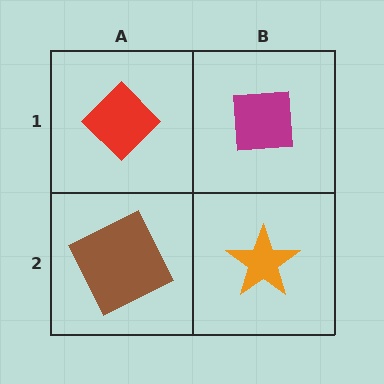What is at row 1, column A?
A red diamond.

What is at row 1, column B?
A magenta square.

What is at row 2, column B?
An orange star.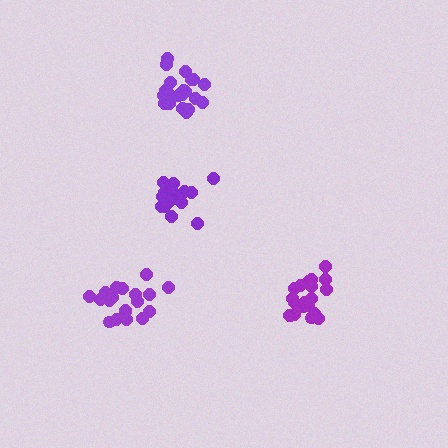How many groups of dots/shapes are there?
There are 4 groups.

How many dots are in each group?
Group 1: 21 dots, Group 2: 17 dots, Group 3: 19 dots, Group 4: 21 dots (78 total).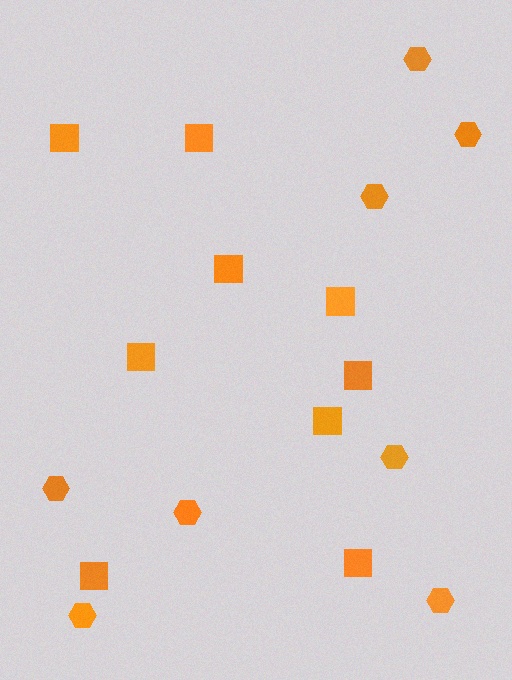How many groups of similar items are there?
There are 2 groups: one group of squares (9) and one group of hexagons (8).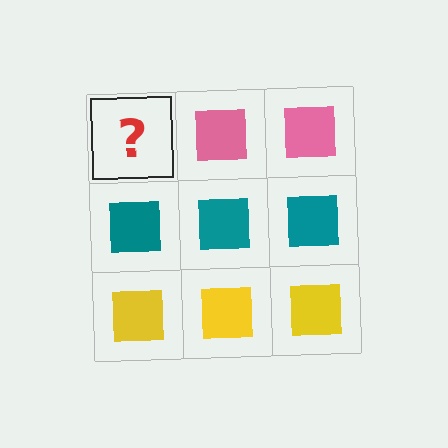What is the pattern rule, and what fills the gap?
The rule is that each row has a consistent color. The gap should be filled with a pink square.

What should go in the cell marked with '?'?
The missing cell should contain a pink square.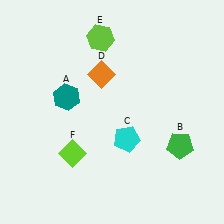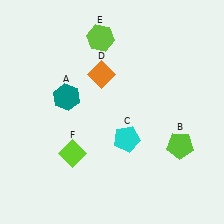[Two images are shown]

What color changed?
The pentagon (B) changed from green in Image 1 to lime in Image 2.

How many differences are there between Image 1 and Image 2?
There is 1 difference between the two images.